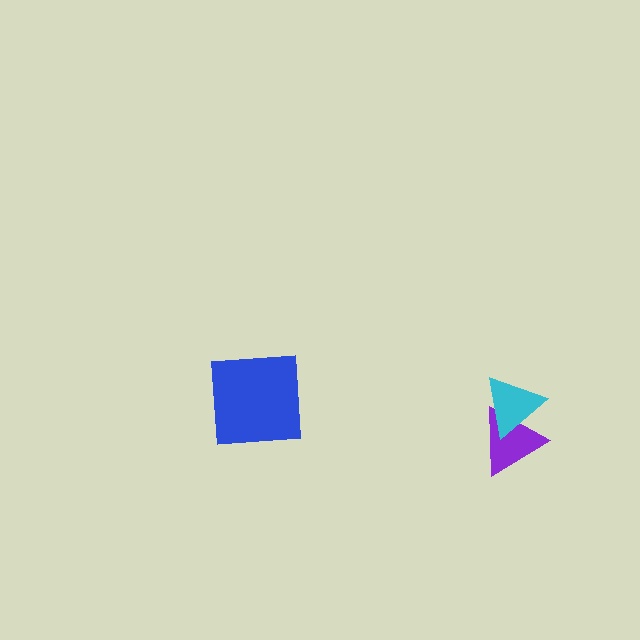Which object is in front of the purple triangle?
The cyan triangle is in front of the purple triangle.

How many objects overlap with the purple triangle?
1 object overlaps with the purple triangle.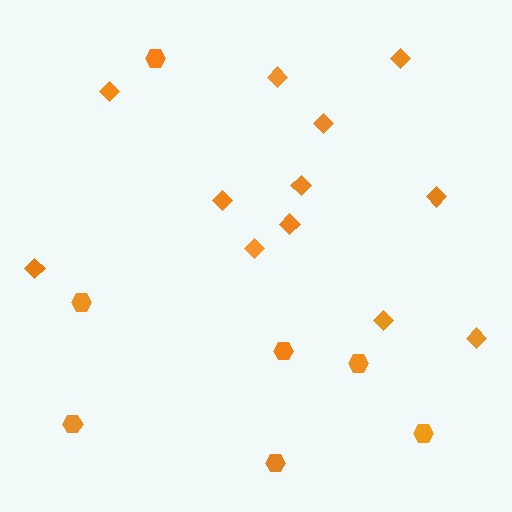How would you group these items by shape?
There are 2 groups: one group of hexagons (7) and one group of diamonds (12).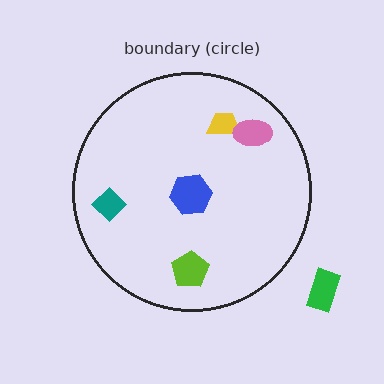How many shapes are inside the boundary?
5 inside, 1 outside.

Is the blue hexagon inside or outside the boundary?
Inside.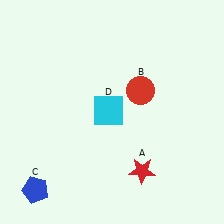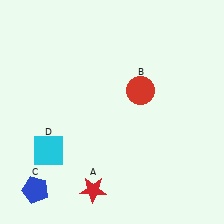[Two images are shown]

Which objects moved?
The objects that moved are: the red star (A), the cyan square (D).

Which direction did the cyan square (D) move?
The cyan square (D) moved left.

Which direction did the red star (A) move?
The red star (A) moved left.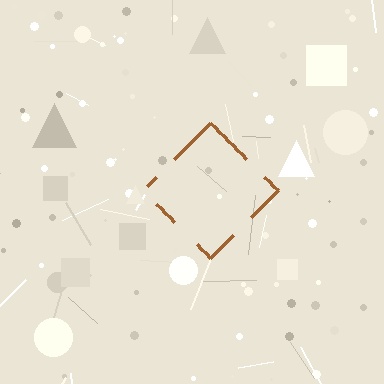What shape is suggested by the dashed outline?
The dashed outline suggests a diamond.